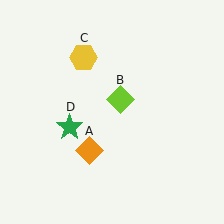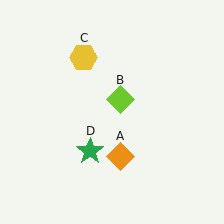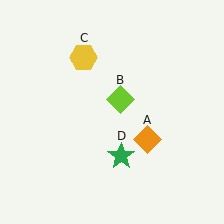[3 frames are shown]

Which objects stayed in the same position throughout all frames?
Lime diamond (object B) and yellow hexagon (object C) remained stationary.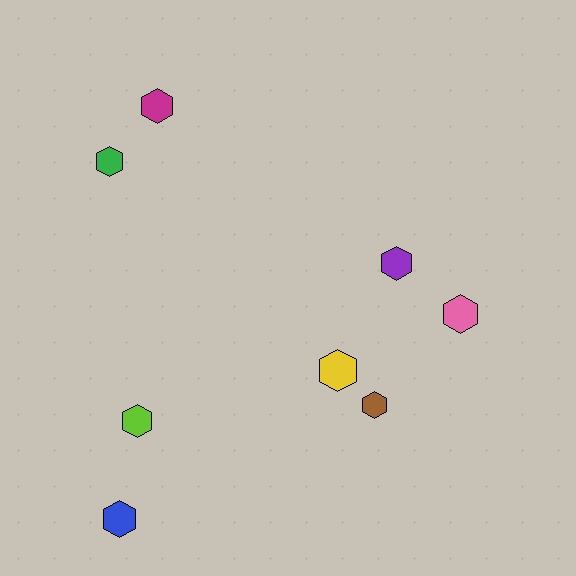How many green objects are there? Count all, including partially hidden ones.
There is 1 green object.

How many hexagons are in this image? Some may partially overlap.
There are 8 hexagons.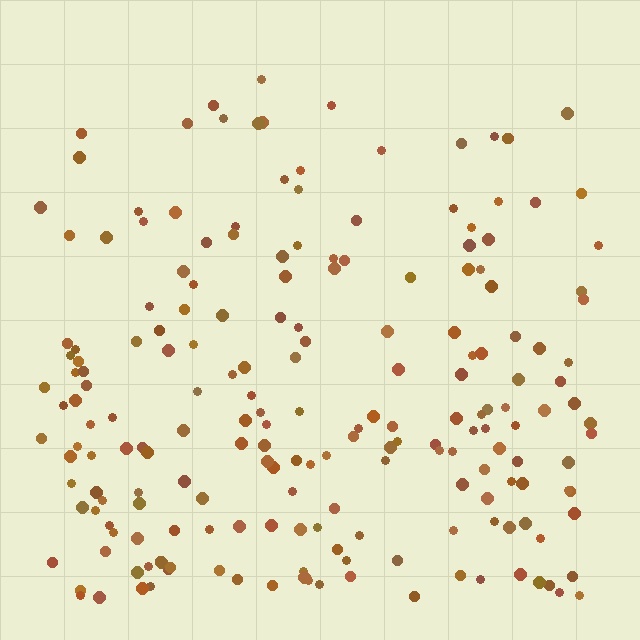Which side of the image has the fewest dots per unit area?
The top.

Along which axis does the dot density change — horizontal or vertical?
Vertical.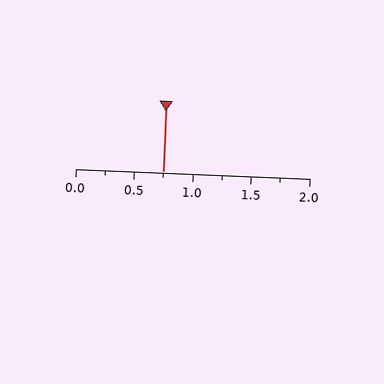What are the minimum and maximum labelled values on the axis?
The axis runs from 0.0 to 2.0.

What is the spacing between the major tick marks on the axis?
The major ticks are spaced 0.5 apart.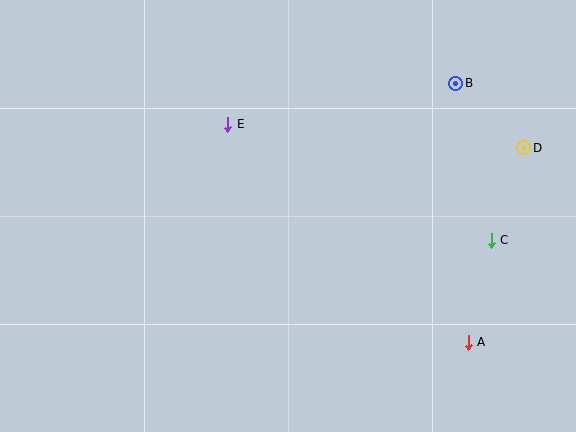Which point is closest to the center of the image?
Point E at (228, 124) is closest to the center.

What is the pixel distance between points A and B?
The distance between A and B is 259 pixels.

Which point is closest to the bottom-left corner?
Point E is closest to the bottom-left corner.